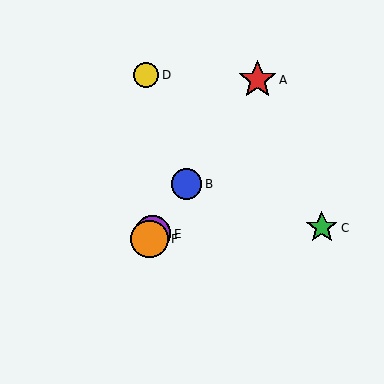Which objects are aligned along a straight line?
Objects A, B, E, F are aligned along a straight line.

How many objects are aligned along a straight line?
4 objects (A, B, E, F) are aligned along a straight line.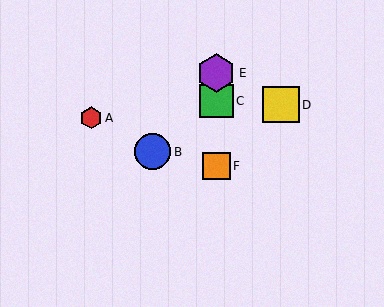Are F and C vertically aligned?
Yes, both are at x≈216.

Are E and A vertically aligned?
No, E is at x≈216 and A is at x≈91.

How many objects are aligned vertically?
3 objects (C, E, F) are aligned vertically.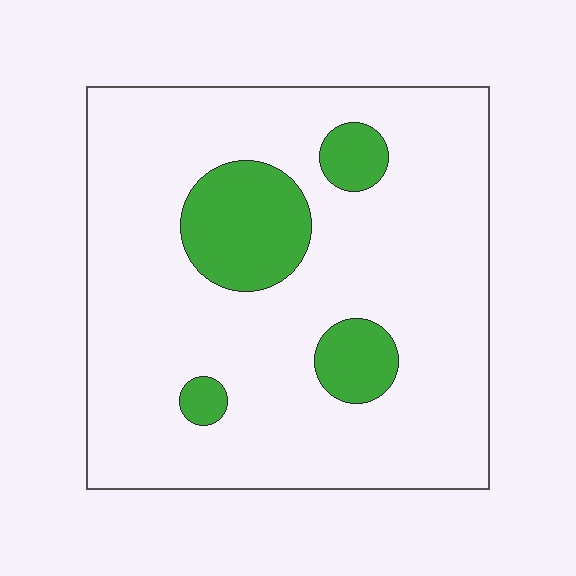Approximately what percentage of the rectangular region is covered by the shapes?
Approximately 15%.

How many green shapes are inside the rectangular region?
4.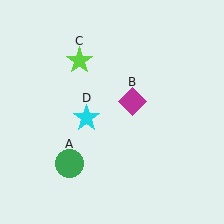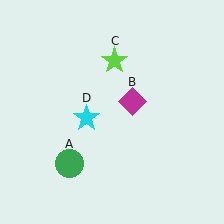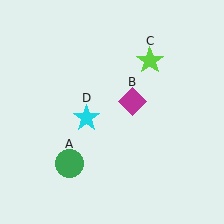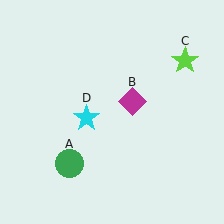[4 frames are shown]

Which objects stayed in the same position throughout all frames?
Green circle (object A) and magenta diamond (object B) and cyan star (object D) remained stationary.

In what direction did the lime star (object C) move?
The lime star (object C) moved right.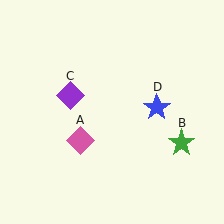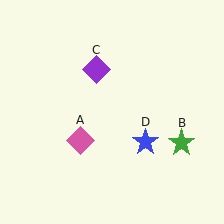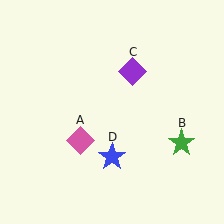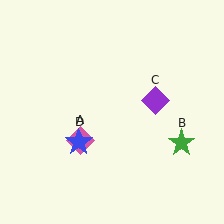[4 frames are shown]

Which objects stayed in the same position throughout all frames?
Pink diamond (object A) and green star (object B) remained stationary.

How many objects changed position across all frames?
2 objects changed position: purple diamond (object C), blue star (object D).